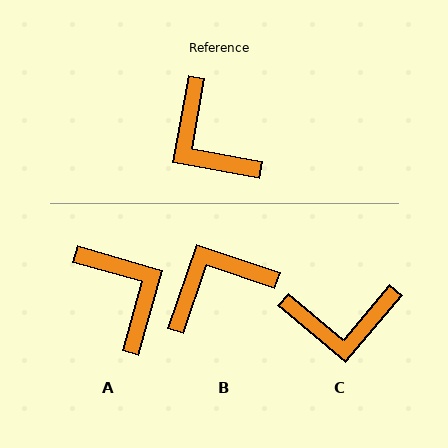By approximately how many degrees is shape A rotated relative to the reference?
Approximately 174 degrees counter-clockwise.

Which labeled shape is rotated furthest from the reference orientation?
A, about 174 degrees away.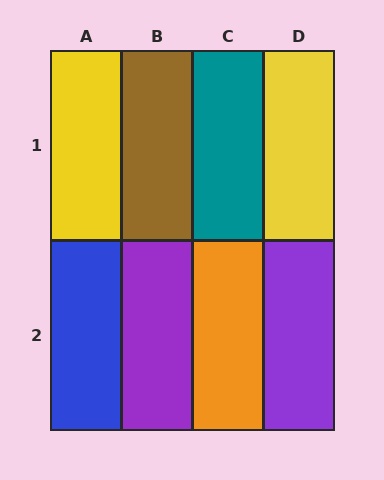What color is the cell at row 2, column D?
Purple.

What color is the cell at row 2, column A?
Blue.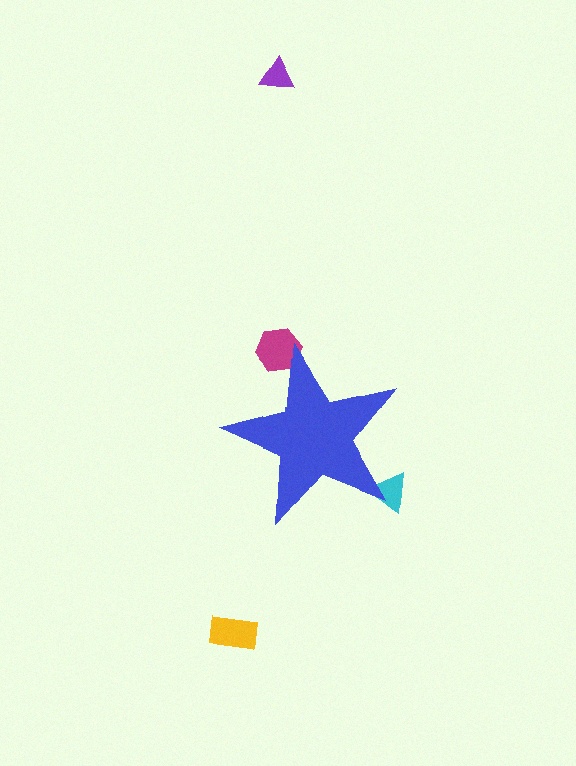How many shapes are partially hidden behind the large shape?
2 shapes are partially hidden.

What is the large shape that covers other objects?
A blue star.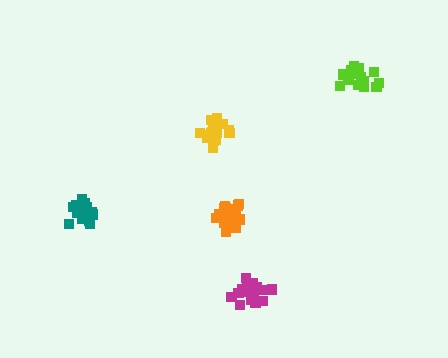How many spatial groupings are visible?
There are 5 spatial groupings.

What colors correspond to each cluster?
The clusters are colored: orange, lime, yellow, magenta, teal.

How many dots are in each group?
Group 1: 18 dots, Group 2: 19 dots, Group 3: 16 dots, Group 4: 19 dots, Group 5: 18 dots (90 total).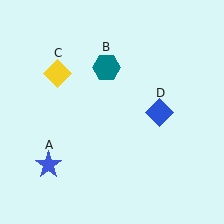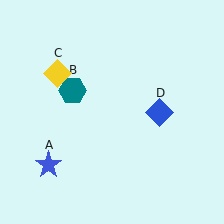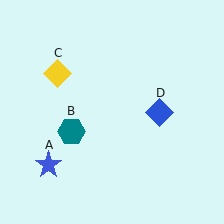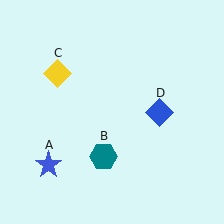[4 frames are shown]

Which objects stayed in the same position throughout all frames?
Blue star (object A) and yellow diamond (object C) and blue diamond (object D) remained stationary.